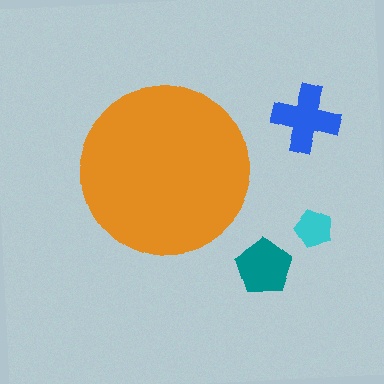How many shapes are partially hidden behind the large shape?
0 shapes are partially hidden.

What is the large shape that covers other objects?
An orange circle.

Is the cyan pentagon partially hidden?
No, the cyan pentagon is fully visible.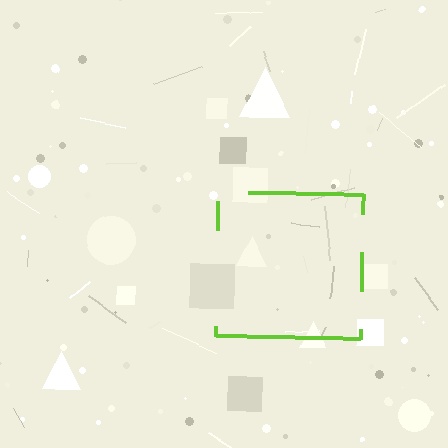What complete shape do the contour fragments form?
The contour fragments form a square.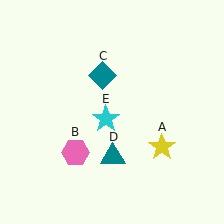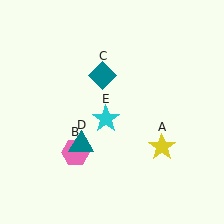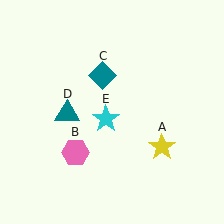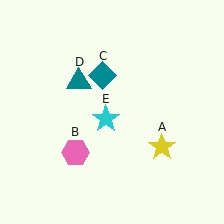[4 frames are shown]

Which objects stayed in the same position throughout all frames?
Yellow star (object A) and pink hexagon (object B) and teal diamond (object C) and cyan star (object E) remained stationary.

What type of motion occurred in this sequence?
The teal triangle (object D) rotated clockwise around the center of the scene.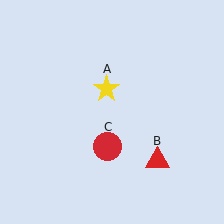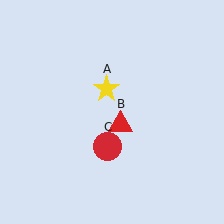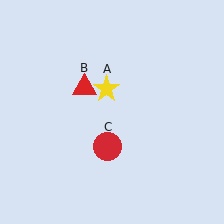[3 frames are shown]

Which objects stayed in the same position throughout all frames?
Yellow star (object A) and red circle (object C) remained stationary.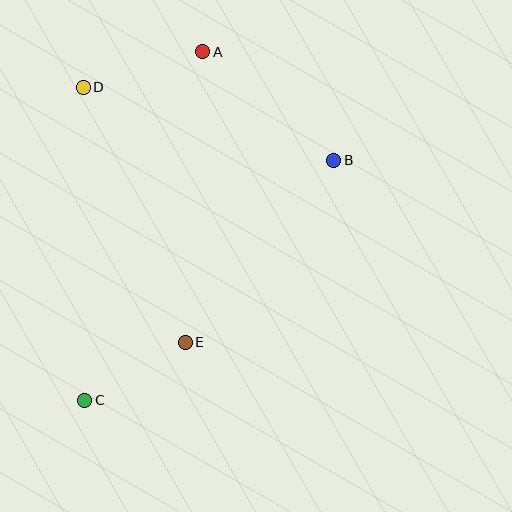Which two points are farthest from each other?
Points A and C are farthest from each other.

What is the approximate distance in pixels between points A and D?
The distance between A and D is approximately 125 pixels.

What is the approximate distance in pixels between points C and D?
The distance between C and D is approximately 313 pixels.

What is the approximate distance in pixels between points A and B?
The distance between A and B is approximately 170 pixels.